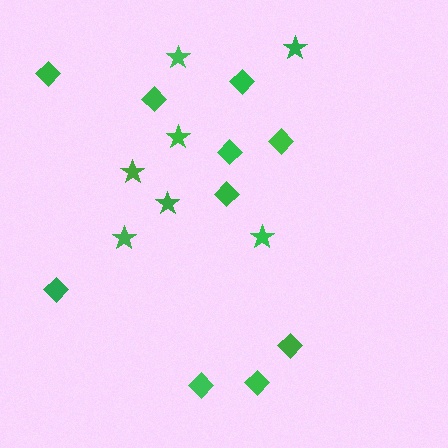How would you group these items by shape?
There are 2 groups: one group of stars (7) and one group of diamonds (10).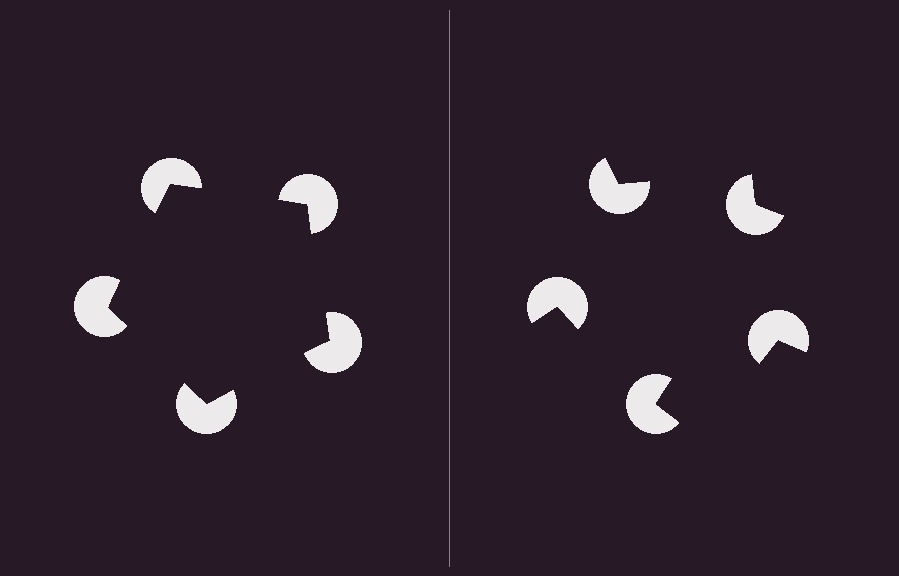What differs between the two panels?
The pac-man discs are positioned identically on both sides; only the wedge orientations differ. On the left they align to a pentagon; on the right they are misaligned.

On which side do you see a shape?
An illusory pentagon appears on the left side. On the right side the wedge cuts are rotated, so no coherent shape forms.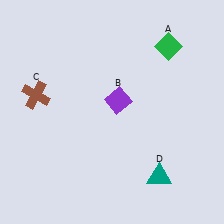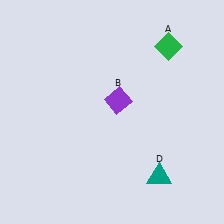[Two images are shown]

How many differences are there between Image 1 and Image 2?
There is 1 difference between the two images.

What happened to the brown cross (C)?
The brown cross (C) was removed in Image 2. It was in the top-left area of Image 1.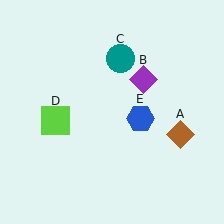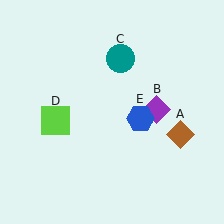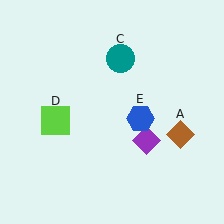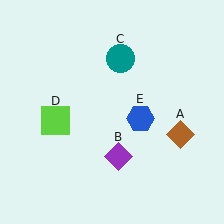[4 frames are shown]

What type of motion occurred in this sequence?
The purple diamond (object B) rotated clockwise around the center of the scene.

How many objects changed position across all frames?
1 object changed position: purple diamond (object B).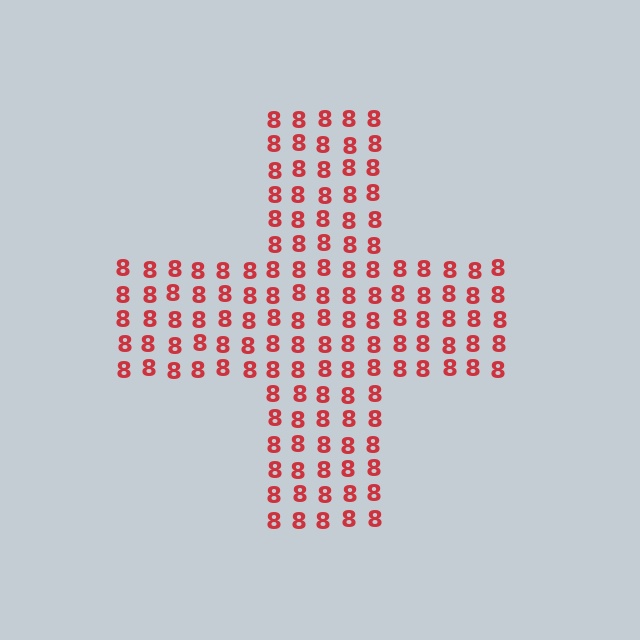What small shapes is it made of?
It is made of small digit 8's.